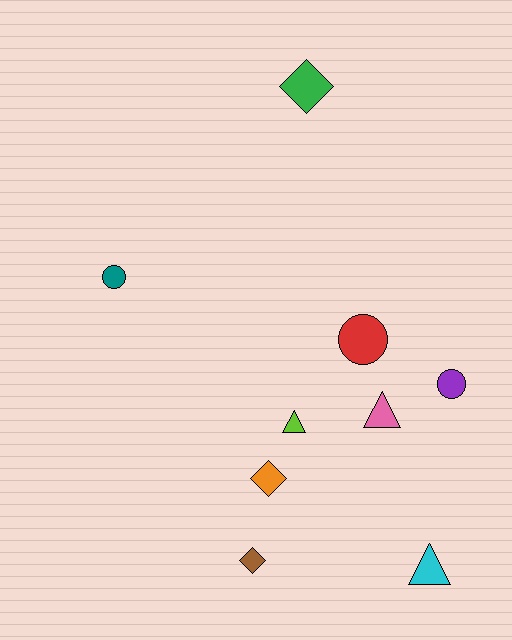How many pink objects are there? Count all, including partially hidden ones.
There is 1 pink object.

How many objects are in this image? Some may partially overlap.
There are 9 objects.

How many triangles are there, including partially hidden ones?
There are 3 triangles.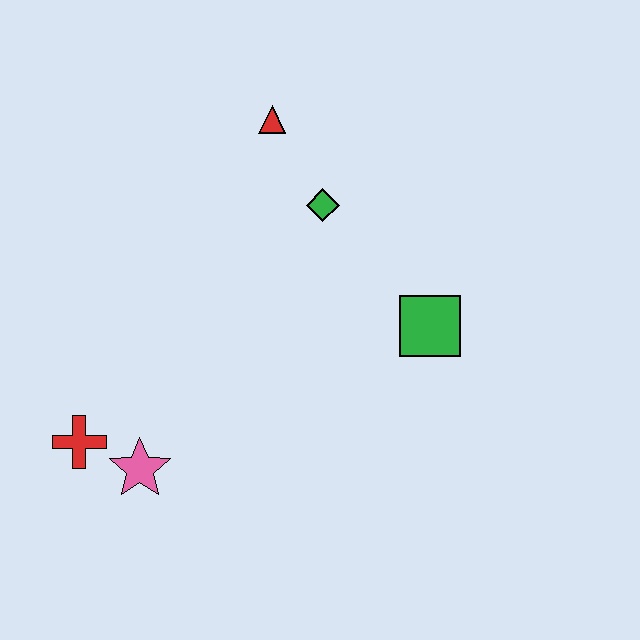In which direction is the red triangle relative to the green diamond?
The red triangle is above the green diamond.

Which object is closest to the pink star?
The red cross is closest to the pink star.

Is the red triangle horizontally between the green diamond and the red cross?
Yes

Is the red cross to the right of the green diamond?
No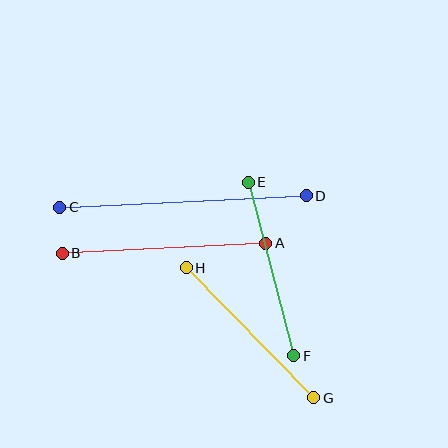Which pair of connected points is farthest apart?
Points C and D are farthest apart.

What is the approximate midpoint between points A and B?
The midpoint is at approximately (164, 248) pixels.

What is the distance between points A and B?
The distance is approximately 204 pixels.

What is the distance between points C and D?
The distance is approximately 247 pixels.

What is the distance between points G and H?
The distance is approximately 182 pixels.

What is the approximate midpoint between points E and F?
The midpoint is at approximately (271, 269) pixels.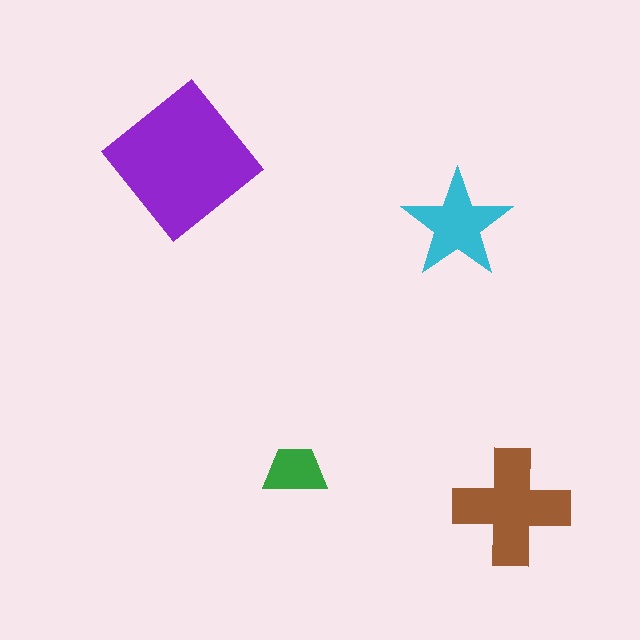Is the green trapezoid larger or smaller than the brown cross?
Smaller.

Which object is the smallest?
The green trapezoid.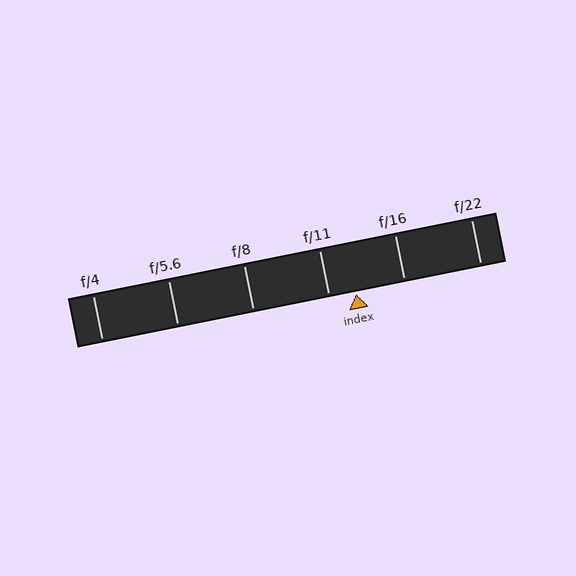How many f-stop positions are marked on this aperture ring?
There are 6 f-stop positions marked.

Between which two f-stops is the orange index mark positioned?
The index mark is between f/11 and f/16.